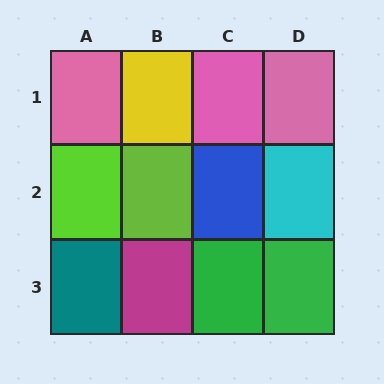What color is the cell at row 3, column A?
Teal.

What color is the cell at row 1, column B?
Yellow.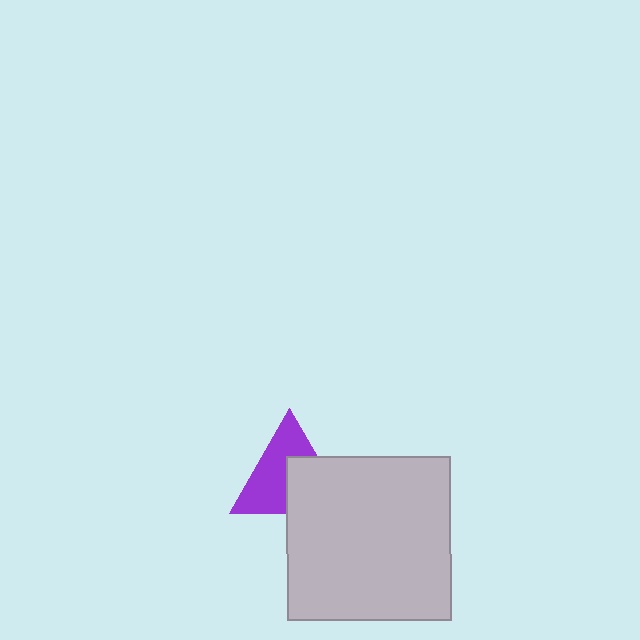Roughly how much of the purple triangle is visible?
About half of it is visible (roughly 56%).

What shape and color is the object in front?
The object in front is a light gray square.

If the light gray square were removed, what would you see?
You would see the complete purple triangle.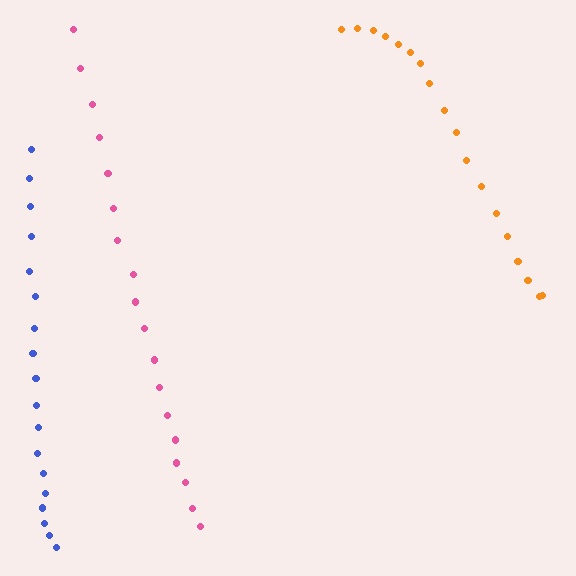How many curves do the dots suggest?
There are 3 distinct paths.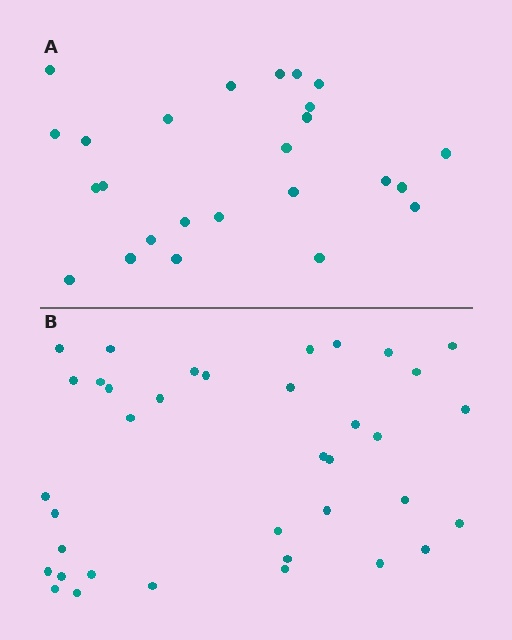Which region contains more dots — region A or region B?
Region B (the bottom region) has more dots.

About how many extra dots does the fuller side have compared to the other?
Region B has roughly 12 or so more dots than region A.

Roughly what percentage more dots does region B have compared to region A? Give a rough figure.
About 50% more.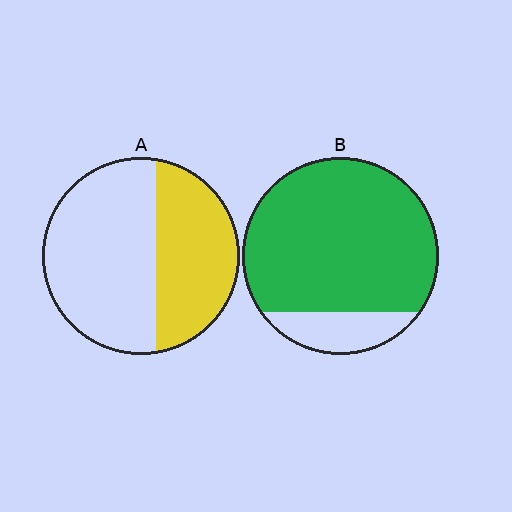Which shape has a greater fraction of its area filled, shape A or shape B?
Shape B.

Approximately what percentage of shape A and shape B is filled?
A is approximately 40% and B is approximately 85%.